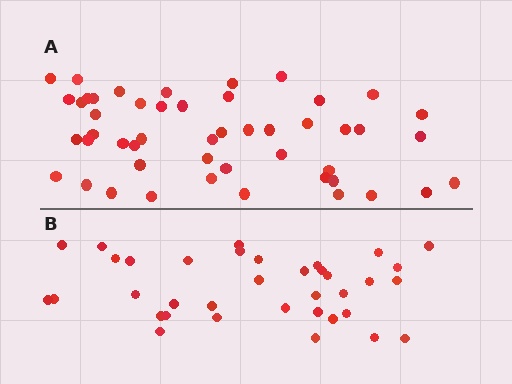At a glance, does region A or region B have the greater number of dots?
Region A (the top region) has more dots.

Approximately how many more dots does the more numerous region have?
Region A has approximately 15 more dots than region B.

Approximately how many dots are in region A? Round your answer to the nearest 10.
About 50 dots. (The exact count is 49, which rounds to 50.)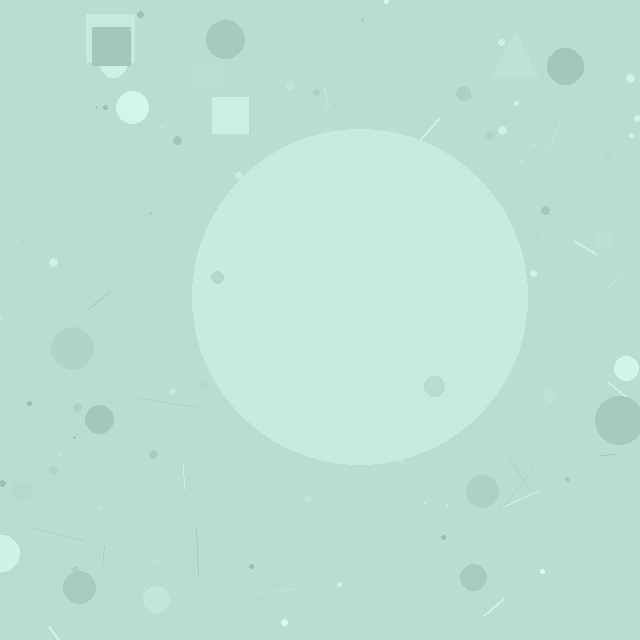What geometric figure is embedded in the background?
A circle is embedded in the background.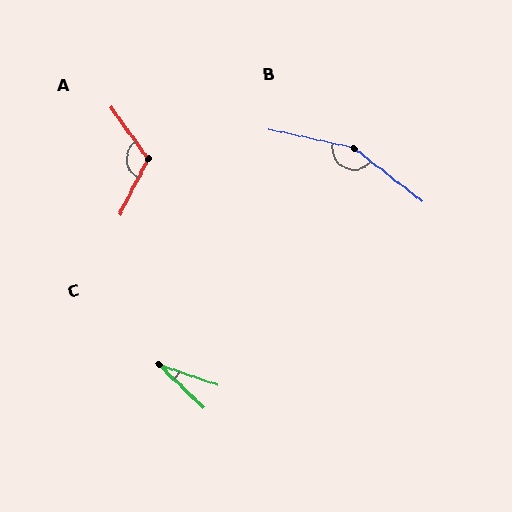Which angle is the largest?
B, at approximately 154 degrees.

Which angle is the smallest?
C, at approximately 25 degrees.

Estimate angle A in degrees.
Approximately 117 degrees.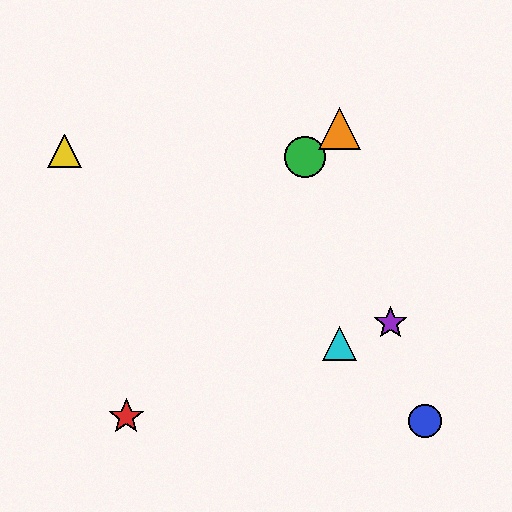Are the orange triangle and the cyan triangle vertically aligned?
Yes, both are at x≈339.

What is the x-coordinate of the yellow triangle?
The yellow triangle is at x≈65.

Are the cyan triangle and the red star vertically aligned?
No, the cyan triangle is at x≈339 and the red star is at x≈126.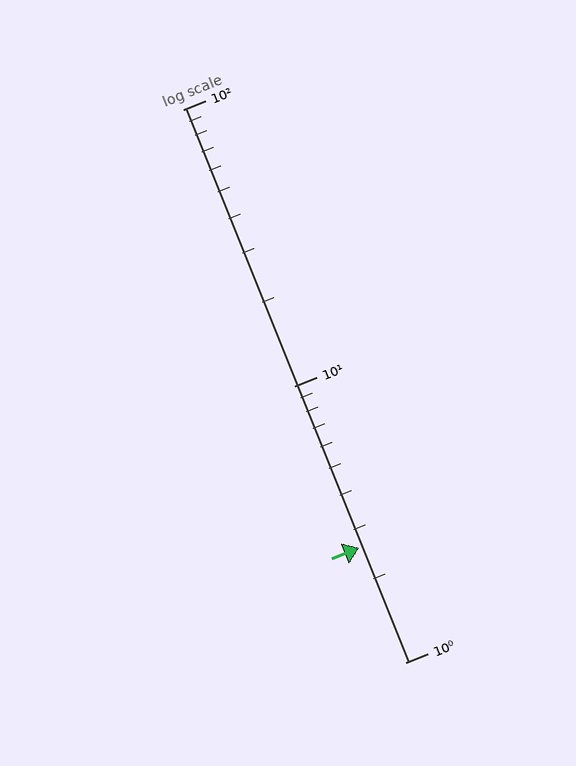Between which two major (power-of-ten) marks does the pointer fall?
The pointer is between 1 and 10.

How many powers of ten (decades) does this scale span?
The scale spans 2 decades, from 1 to 100.